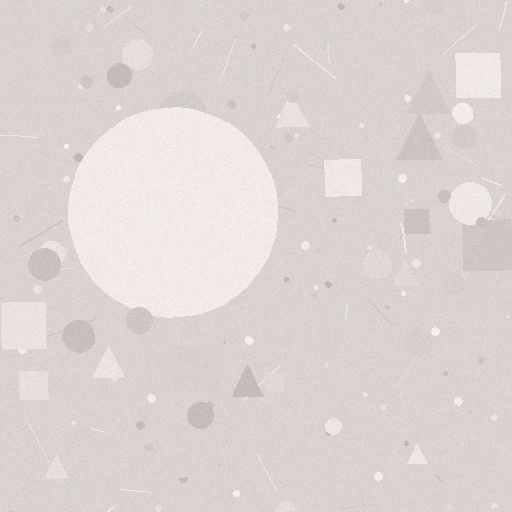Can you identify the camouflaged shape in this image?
The camouflaged shape is a circle.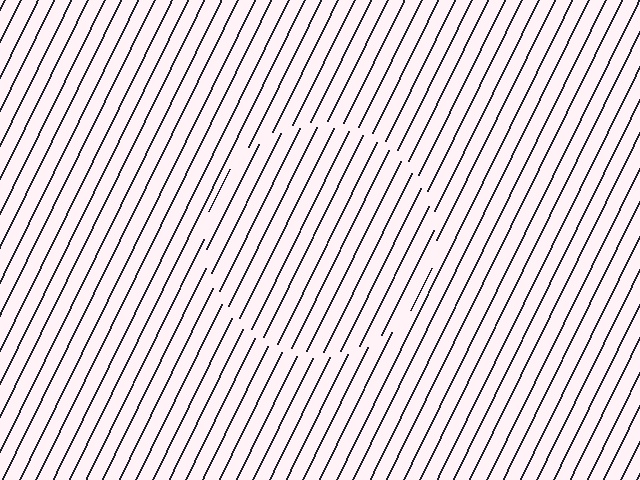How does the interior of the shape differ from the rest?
The interior of the shape contains the same grating, shifted by half a period — the contour is defined by the phase discontinuity where line-ends from the inner and outer gratings abut.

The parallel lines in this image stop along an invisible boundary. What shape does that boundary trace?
An illusory circle. The interior of the shape contains the same grating, shifted by half a period — the contour is defined by the phase discontinuity where line-ends from the inner and outer gratings abut.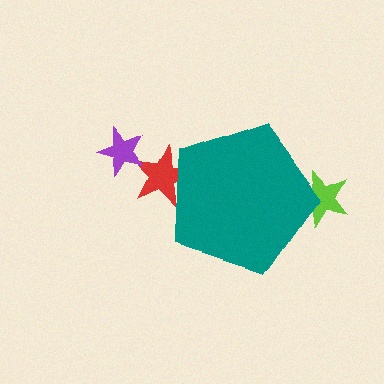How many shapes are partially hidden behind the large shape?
2 shapes are partially hidden.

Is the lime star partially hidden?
Yes, the lime star is partially hidden behind the teal pentagon.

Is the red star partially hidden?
Yes, the red star is partially hidden behind the teal pentagon.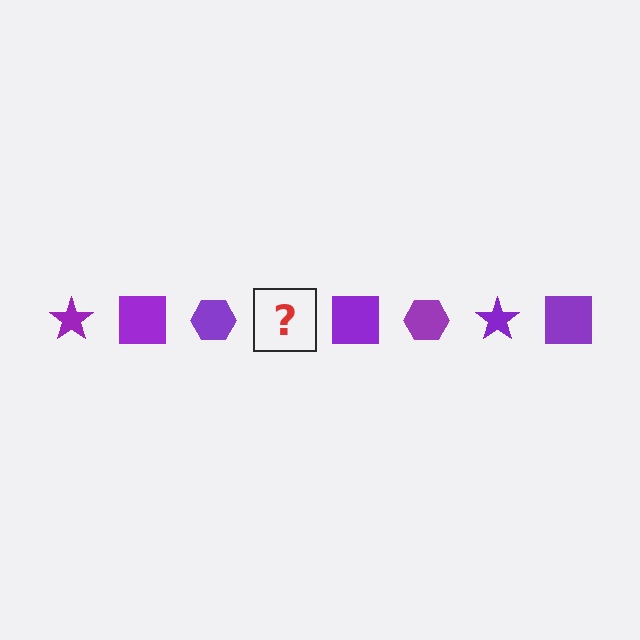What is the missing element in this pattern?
The missing element is a purple star.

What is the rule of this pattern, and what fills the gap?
The rule is that the pattern cycles through star, square, hexagon shapes in purple. The gap should be filled with a purple star.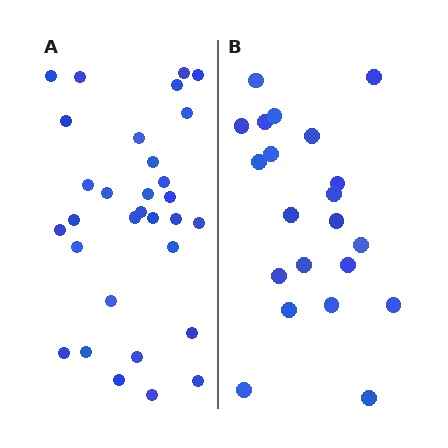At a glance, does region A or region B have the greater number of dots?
Region A (the left region) has more dots.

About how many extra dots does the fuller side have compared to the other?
Region A has roughly 10 or so more dots than region B.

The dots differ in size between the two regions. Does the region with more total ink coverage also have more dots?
No. Region B has more total ink coverage because its dots are larger, but region A actually contains more individual dots. Total area can be misleading — the number of items is what matters here.